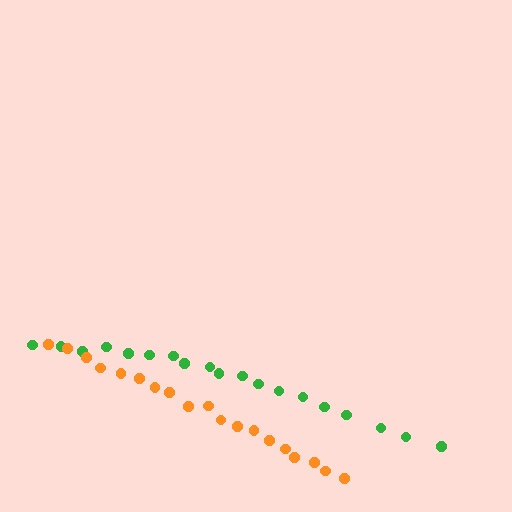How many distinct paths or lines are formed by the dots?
There are 2 distinct paths.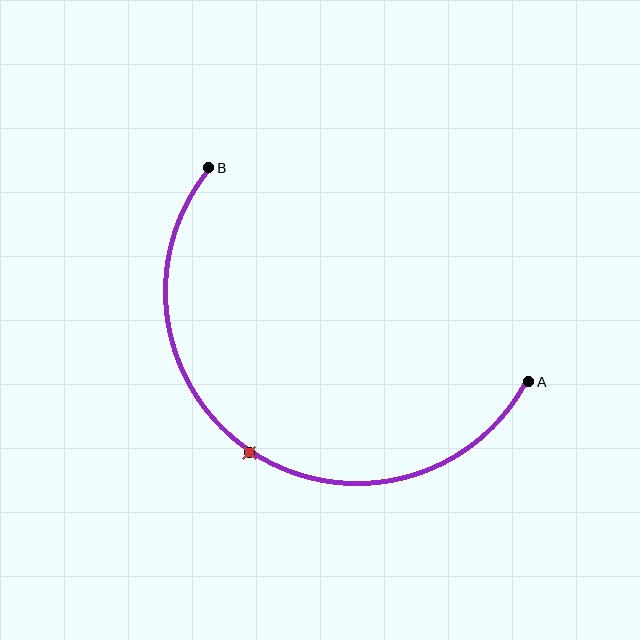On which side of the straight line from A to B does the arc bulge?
The arc bulges below and to the left of the straight line connecting A and B.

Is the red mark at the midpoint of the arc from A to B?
Yes. The red mark lies on the arc at equal arc-length from both A and B — it is the arc midpoint.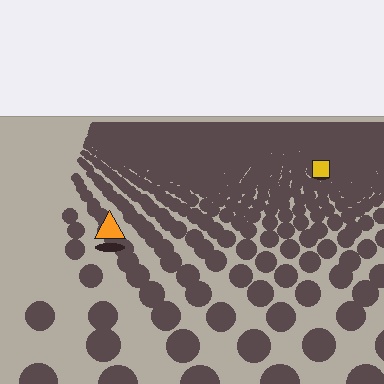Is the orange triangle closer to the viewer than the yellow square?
Yes. The orange triangle is closer — you can tell from the texture gradient: the ground texture is coarser near it.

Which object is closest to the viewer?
The orange triangle is closest. The texture marks near it are larger and more spread out.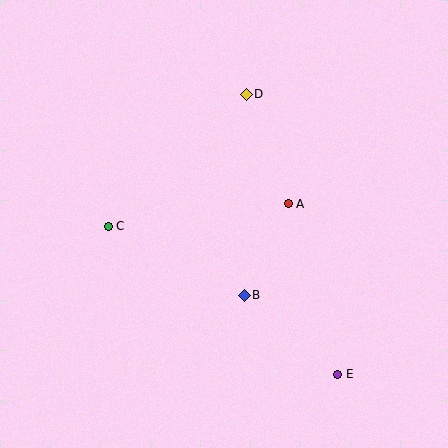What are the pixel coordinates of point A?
Point A is at (288, 204).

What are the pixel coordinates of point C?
Point C is at (108, 226).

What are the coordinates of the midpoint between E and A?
The midpoint between E and A is at (313, 289).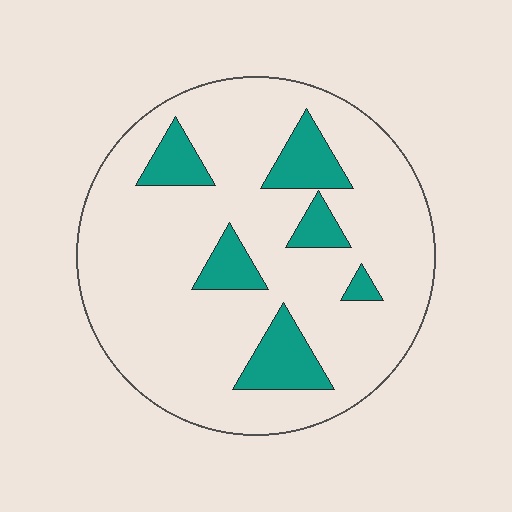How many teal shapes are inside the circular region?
6.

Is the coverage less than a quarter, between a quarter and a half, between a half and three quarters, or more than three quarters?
Less than a quarter.